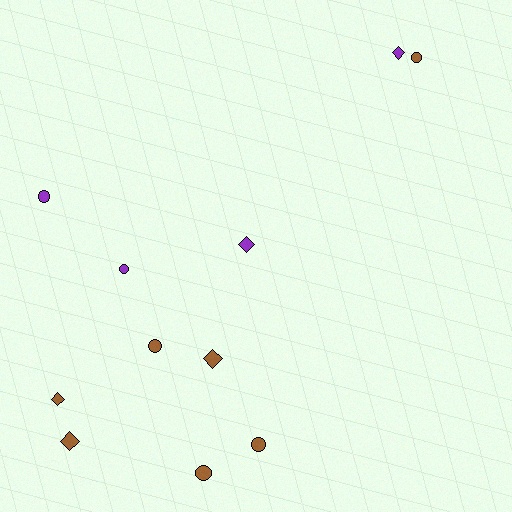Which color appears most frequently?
Brown, with 7 objects.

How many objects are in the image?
There are 11 objects.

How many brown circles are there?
There are 4 brown circles.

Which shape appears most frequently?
Circle, with 6 objects.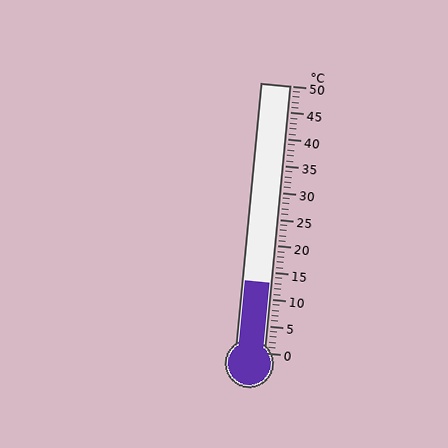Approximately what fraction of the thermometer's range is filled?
The thermometer is filled to approximately 25% of its range.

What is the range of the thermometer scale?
The thermometer scale ranges from 0°C to 50°C.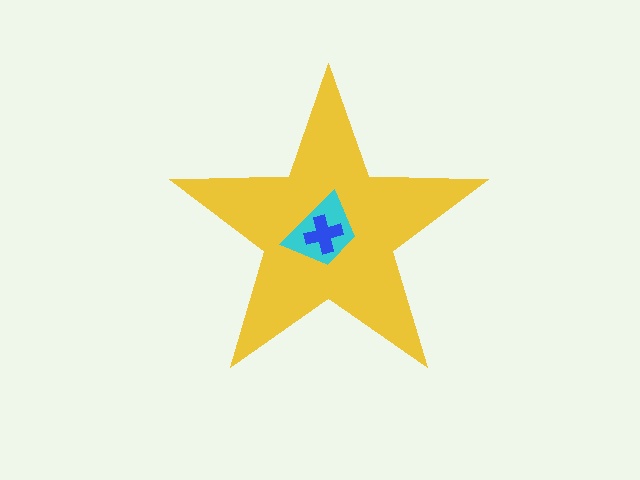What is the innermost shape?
The blue cross.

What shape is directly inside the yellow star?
The cyan trapezoid.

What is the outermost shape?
The yellow star.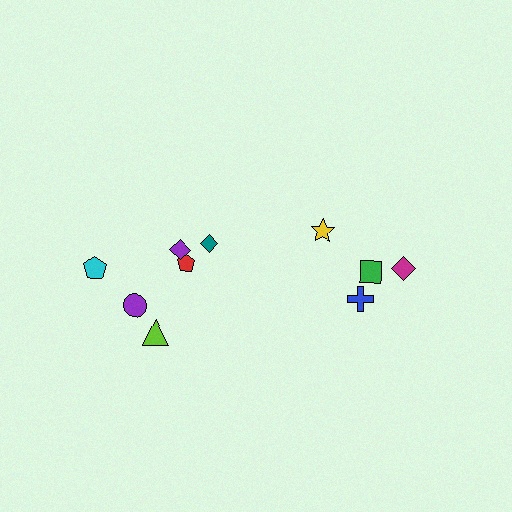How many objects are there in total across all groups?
There are 10 objects.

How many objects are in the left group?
There are 6 objects.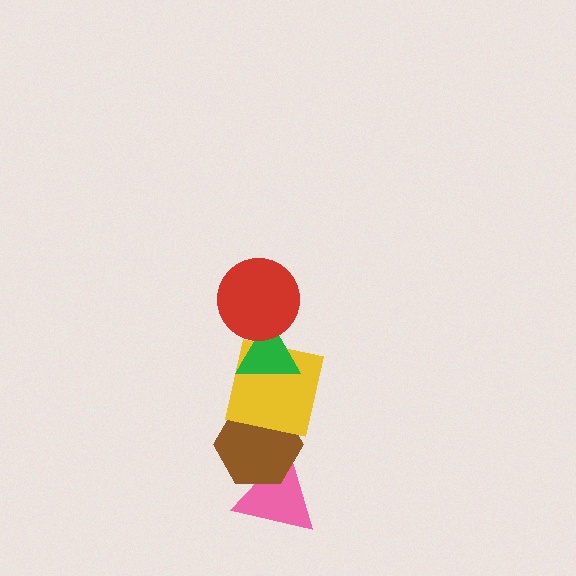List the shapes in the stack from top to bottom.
From top to bottom: the red circle, the green triangle, the yellow square, the brown hexagon, the pink triangle.